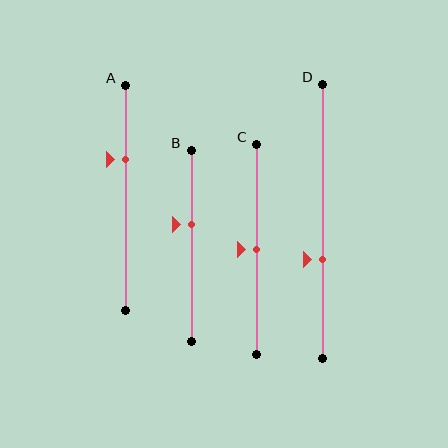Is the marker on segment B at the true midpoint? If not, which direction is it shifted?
No, the marker on segment B is shifted upward by about 11% of the segment length.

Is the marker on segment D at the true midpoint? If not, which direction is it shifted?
No, the marker on segment D is shifted downward by about 14% of the segment length.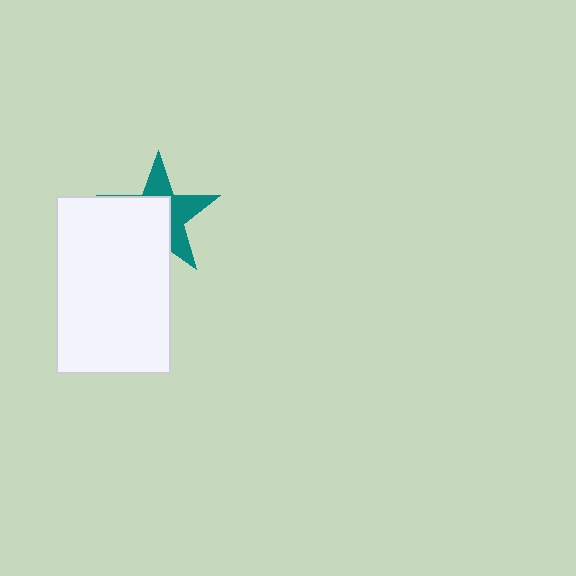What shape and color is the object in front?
The object in front is a white rectangle.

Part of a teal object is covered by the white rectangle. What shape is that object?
It is a star.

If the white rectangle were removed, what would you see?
You would see the complete teal star.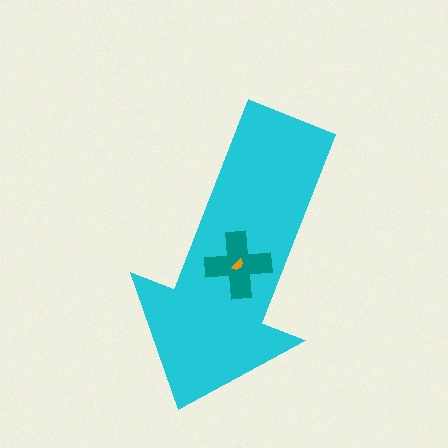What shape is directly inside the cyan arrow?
The teal cross.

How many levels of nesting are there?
3.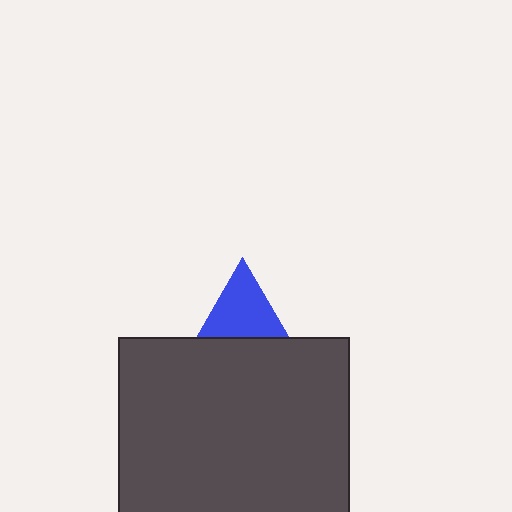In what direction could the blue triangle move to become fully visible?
The blue triangle could move up. That would shift it out from behind the dark gray square entirely.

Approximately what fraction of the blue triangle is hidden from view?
Roughly 52% of the blue triangle is hidden behind the dark gray square.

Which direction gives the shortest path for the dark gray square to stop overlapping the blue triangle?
Moving down gives the shortest separation.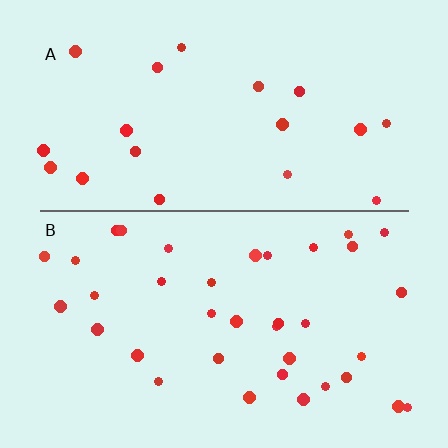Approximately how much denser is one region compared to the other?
Approximately 1.8× — region B over region A.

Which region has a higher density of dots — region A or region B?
B (the bottom).